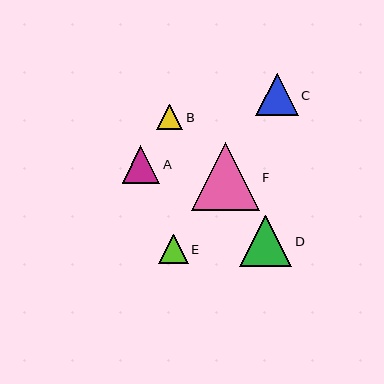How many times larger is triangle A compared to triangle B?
Triangle A is approximately 1.5 times the size of triangle B.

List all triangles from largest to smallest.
From largest to smallest: F, D, C, A, E, B.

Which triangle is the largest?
Triangle F is the largest with a size of approximately 68 pixels.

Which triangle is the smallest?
Triangle B is the smallest with a size of approximately 26 pixels.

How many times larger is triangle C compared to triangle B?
Triangle C is approximately 1.6 times the size of triangle B.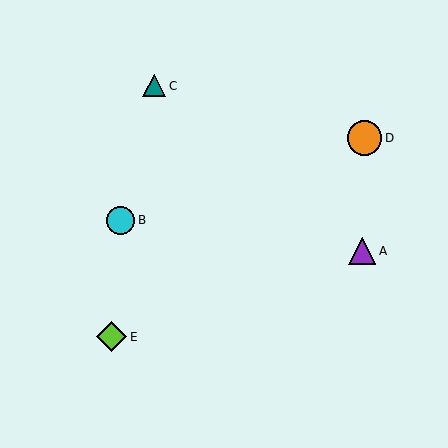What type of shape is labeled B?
Shape B is a cyan circle.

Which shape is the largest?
The orange circle (labeled D) is the largest.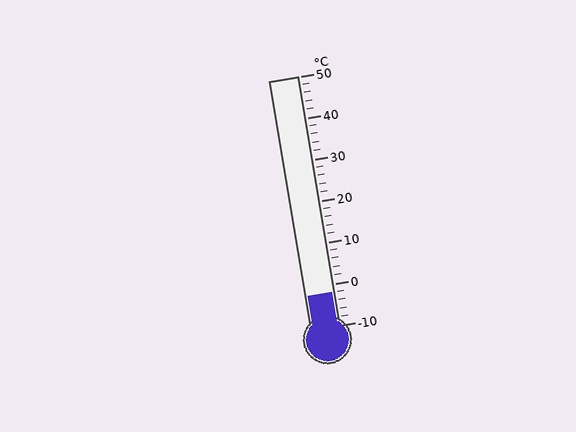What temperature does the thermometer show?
The thermometer shows approximately -2°C.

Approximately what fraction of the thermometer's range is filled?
The thermometer is filled to approximately 15% of its range.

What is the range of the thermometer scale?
The thermometer scale ranges from -10°C to 50°C.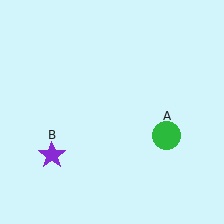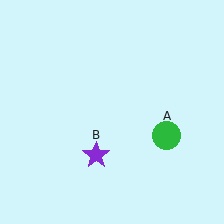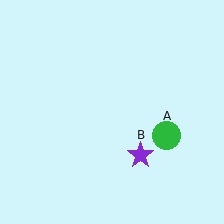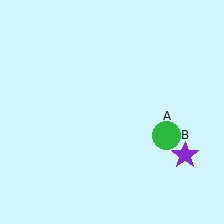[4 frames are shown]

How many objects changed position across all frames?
1 object changed position: purple star (object B).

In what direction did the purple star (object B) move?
The purple star (object B) moved right.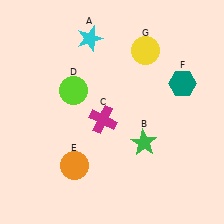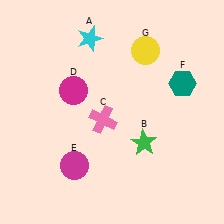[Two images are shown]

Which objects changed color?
C changed from magenta to pink. D changed from lime to magenta. E changed from orange to magenta.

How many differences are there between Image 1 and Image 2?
There are 3 differences between the two images.